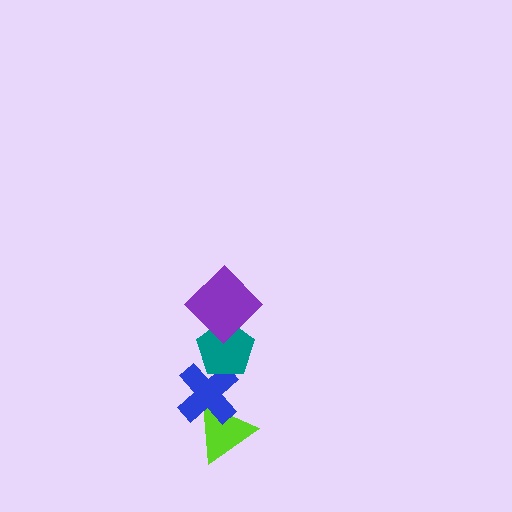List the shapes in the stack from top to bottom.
From top to bottom: the purple diamond, the teal pentagon, the blue cross, the lime triangle.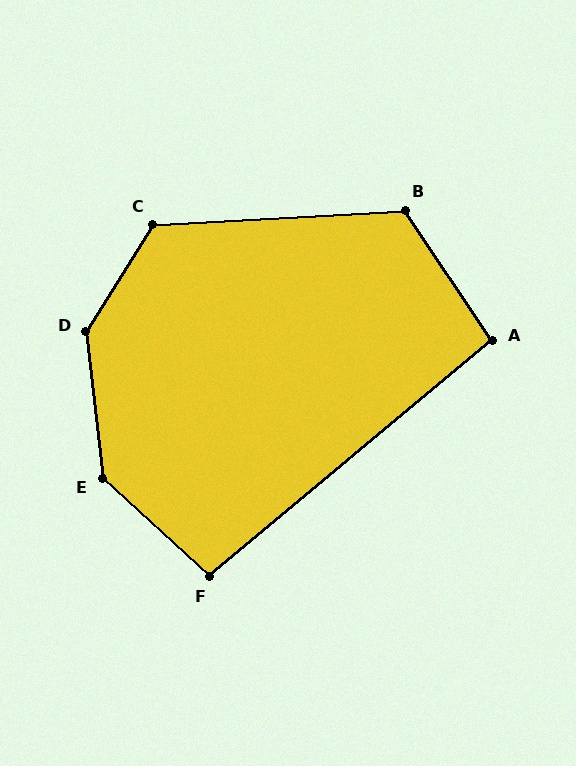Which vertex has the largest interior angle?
D, at approximately 142 degrees.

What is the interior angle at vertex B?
Approximately 121 degrees (obtuse).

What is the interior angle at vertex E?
Approximately 139 degrees (obtuse).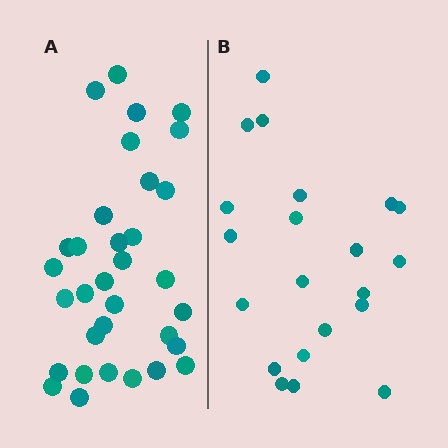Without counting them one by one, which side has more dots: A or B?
Region A (the left region) has more dots.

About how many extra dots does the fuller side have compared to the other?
Region A has roughly 12 or so more dots than region B.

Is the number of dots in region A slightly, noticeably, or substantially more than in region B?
Region A has substantially more. The ratio is roughly 1.6 to 1.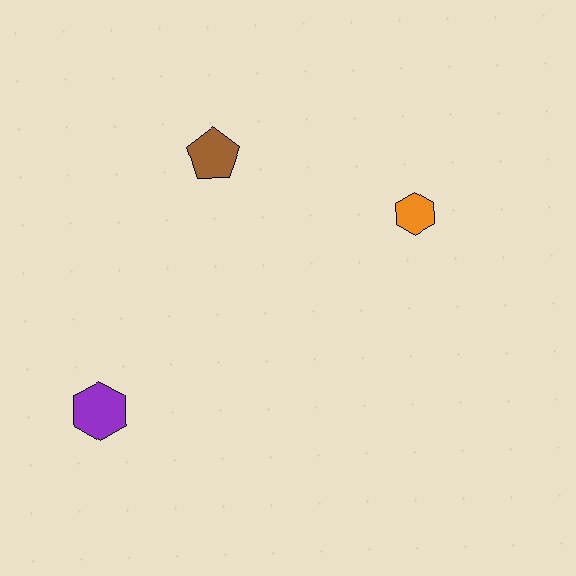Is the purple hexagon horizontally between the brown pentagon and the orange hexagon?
No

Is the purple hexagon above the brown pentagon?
No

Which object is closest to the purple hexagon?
The brown pentagon is closest to the purple hexagon.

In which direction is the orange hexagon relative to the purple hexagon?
The orange hexagon is to the right of the purple hexagon.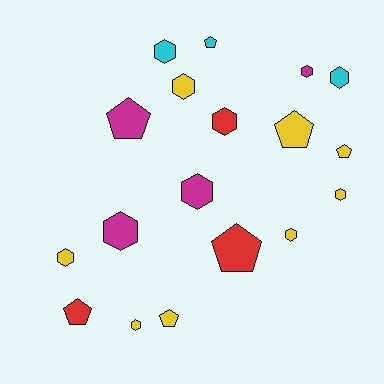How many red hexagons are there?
There is 1 red hexagon.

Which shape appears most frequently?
Hexagon, with 11 objects.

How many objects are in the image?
There are 18 objects.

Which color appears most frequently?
Yellow, with 8 objects.